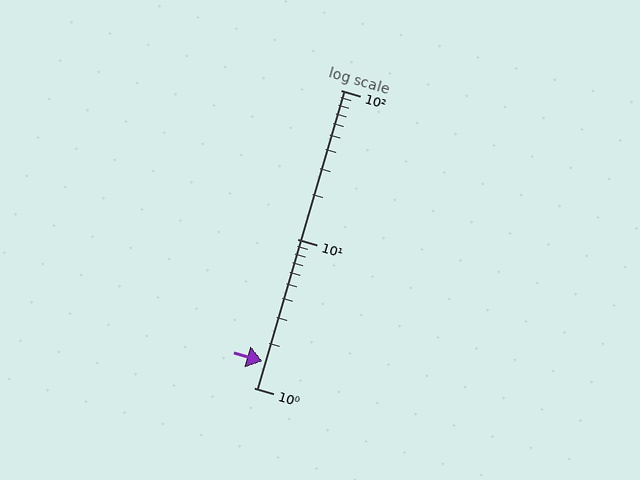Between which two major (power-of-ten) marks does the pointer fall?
The pointer is between 1 and 10.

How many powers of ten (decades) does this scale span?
The scale spans 2 decades, from 1 to 100.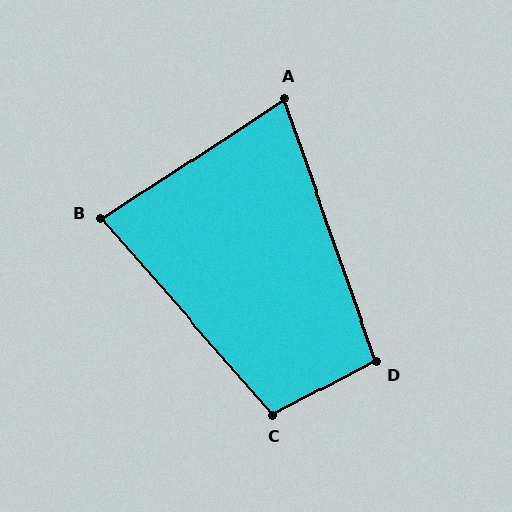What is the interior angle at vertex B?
Approximately 82 degrees (acute).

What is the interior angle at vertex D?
Approximately 98 degrees (obtuse).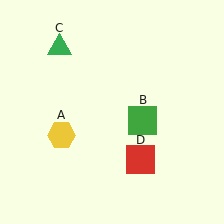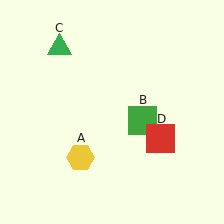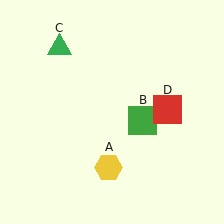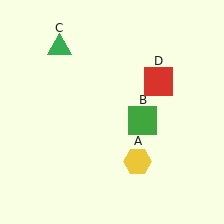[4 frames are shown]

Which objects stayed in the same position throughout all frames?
Green square (object B) and green triangle (object C) remained stationary.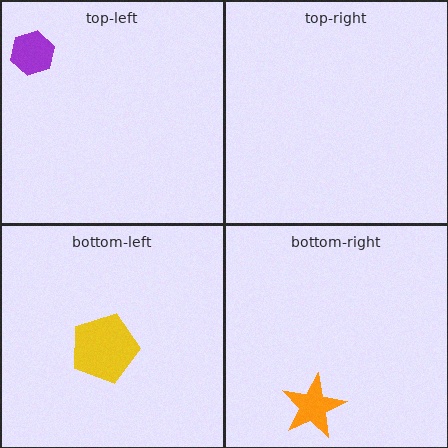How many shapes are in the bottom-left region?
1.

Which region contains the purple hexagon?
The top-left region.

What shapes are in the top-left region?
The purple hexagon.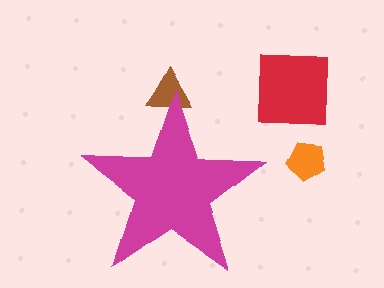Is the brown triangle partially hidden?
Yes, the brown triangle is partially hidden behind the magenta star.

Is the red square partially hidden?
No, the red square is fully visible.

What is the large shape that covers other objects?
A magenta star.